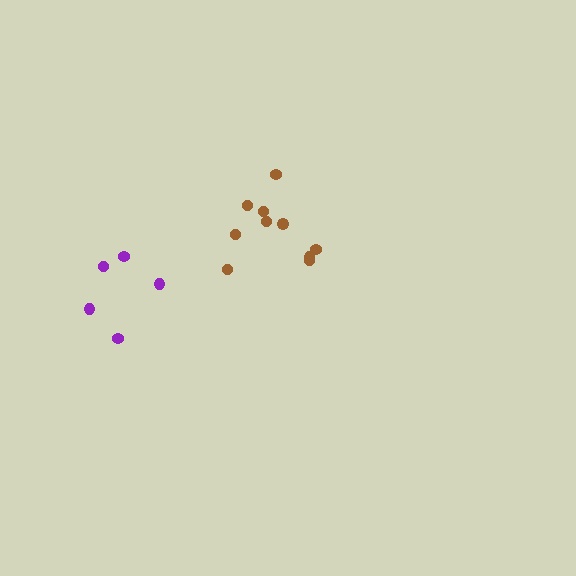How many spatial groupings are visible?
There are 2 spatial groupings.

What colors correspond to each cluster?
The clusters are colored: purple, brown.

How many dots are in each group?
Group 1: 5 dots, Group 2: 10 dots (15 total).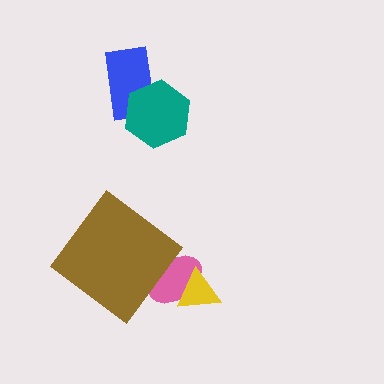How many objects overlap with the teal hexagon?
1 object overlaps with the teal hexagon.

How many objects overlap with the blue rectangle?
1 object overlaps with the blue rectangle.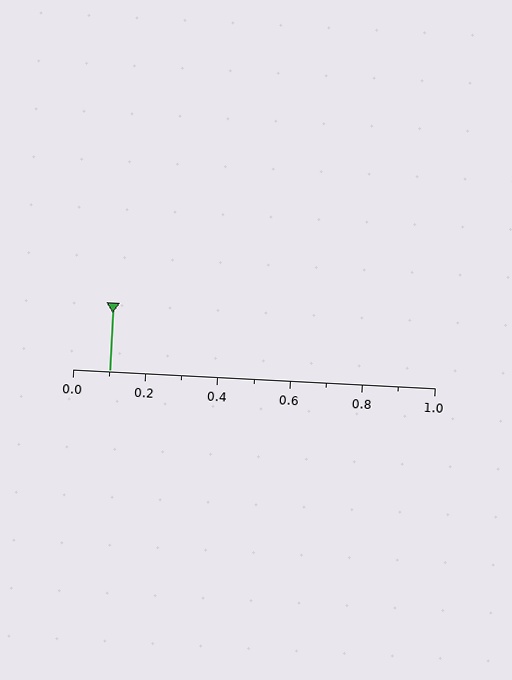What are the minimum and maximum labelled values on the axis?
The axis runs from 0.0 to 1.0.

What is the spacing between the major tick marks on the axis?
The major ticks are spaced 0.2 apart.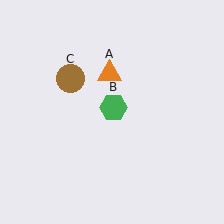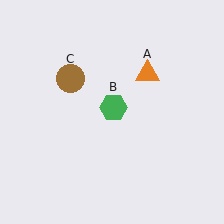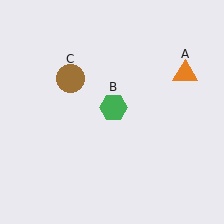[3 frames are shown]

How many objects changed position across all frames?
1 object changed position: orange triangle (object A).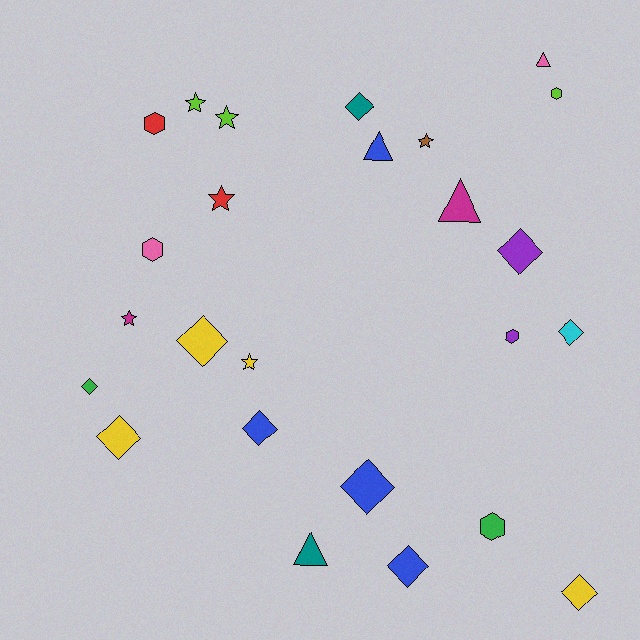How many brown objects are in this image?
There is 1 brown object.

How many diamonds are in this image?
There are 10 diamonds.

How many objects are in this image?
There are 25 objects.